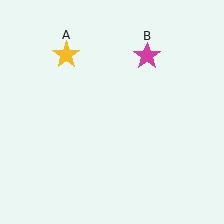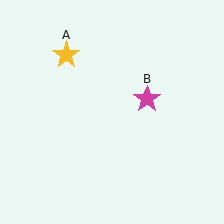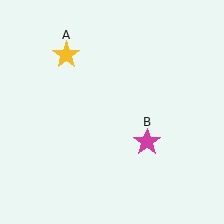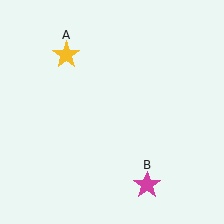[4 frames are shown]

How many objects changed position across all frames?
1 object changed position: magenta star (object B).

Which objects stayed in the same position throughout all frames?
Yellow star (object A) remained stationary.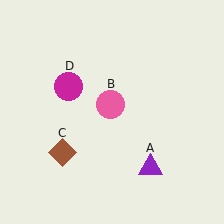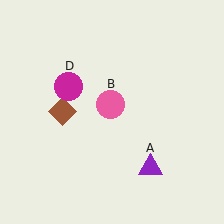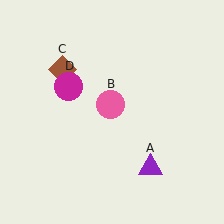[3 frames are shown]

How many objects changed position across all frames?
1 object changed position: brown diamond (object C).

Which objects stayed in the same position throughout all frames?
Purple triangle (object A) and pink circle (object B) and magenta circle (object D) remained stationary.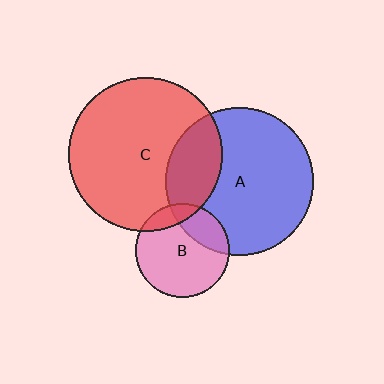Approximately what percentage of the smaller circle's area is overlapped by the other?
Approximately 25%.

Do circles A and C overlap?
Yes.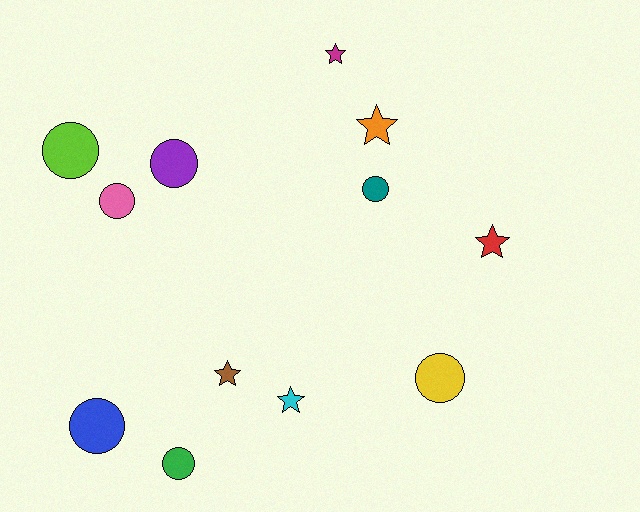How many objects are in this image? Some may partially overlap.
There are 12 objects.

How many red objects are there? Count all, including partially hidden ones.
There is 1 red object.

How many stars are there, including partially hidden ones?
There are 5 stars.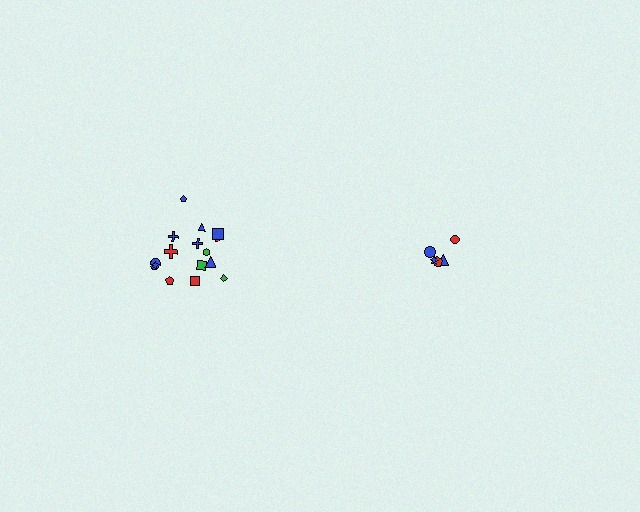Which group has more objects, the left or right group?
The left group.